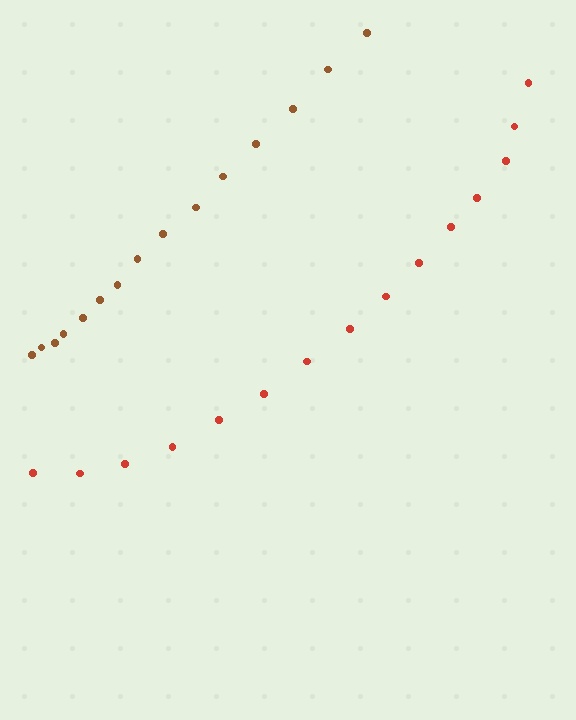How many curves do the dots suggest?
There are 2 distinct paths.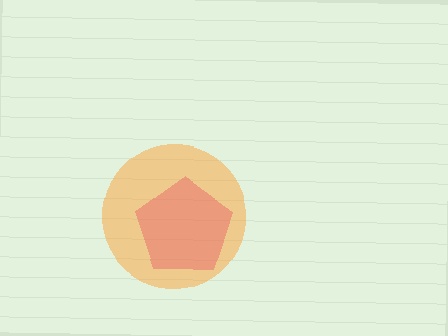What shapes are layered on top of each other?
The layered shapes are: a magenta pentagon, an orange circle.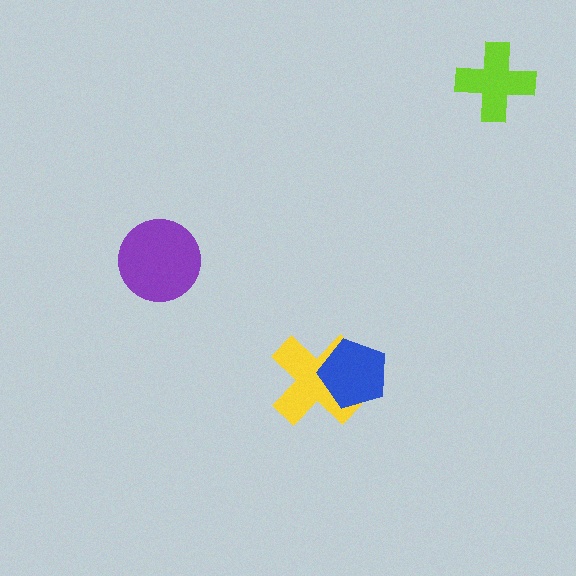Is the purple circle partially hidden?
No, no other shape covers it.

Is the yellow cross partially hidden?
Yes, it is partially covered by another shape.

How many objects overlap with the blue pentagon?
1 object overlaps with the blue pentagon.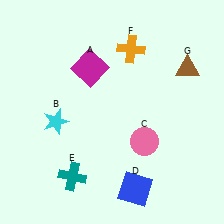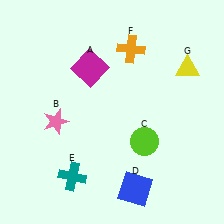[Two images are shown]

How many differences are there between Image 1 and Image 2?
There are 3 differences between the two images.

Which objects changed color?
B changed from cyan to pink. C changed from pink to lime. G changed from brown to yellow.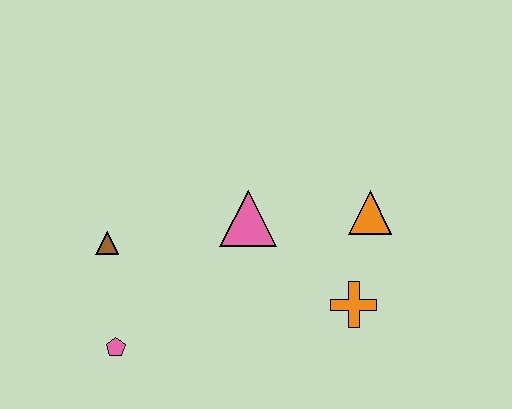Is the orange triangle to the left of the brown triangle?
No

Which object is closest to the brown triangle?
The pink pentagon is closest to the brown triangle.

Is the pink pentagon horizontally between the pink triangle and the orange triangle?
No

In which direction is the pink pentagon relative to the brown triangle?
The pink pentagon is below the brown triangle.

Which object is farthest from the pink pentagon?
The orange triangle is farthest from the pink pentagon.